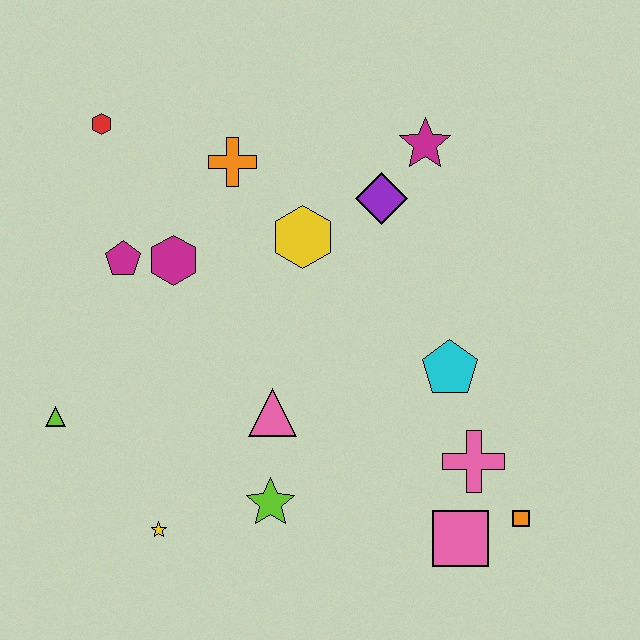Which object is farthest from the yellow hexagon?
The orange square is farthest from the yellow hexagon.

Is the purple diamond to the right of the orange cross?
Yes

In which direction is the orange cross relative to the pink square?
The orange cross is above the pink square.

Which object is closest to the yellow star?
The lime star is closest to the yellow star.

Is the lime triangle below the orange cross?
Yes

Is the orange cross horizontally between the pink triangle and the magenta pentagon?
Yes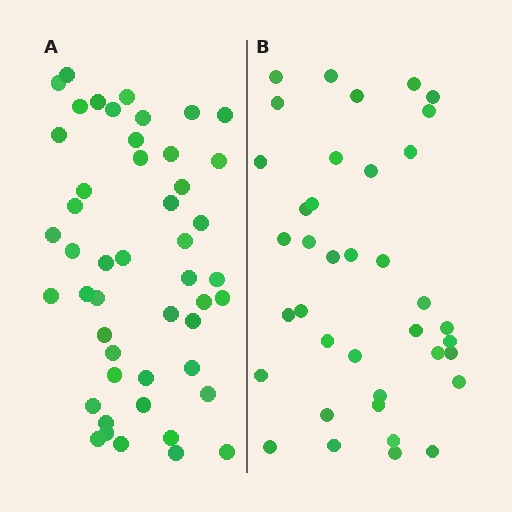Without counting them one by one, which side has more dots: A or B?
Region A (the left region) has more dots.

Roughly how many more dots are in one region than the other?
Region A has roughly 10 or so more dots than region B.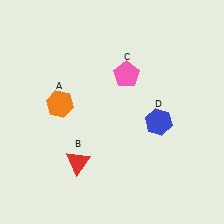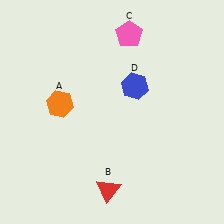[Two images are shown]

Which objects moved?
The objects that moved are: the red triangle (B), the pink pentagon (C), the blue hexagon (D).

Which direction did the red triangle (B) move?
The red triangle (B) moved right.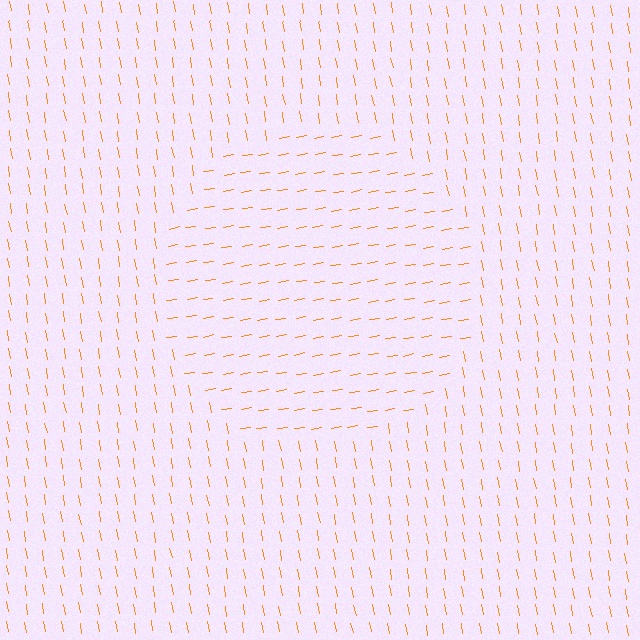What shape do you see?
I see a circle.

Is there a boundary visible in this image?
Yes, there is a texture boundary formed by a change in line orientation.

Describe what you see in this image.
The image is filled with small orange line segments. A circle region in the image has lines oriented differently from the surrounding lines, creating a visible texture boundary.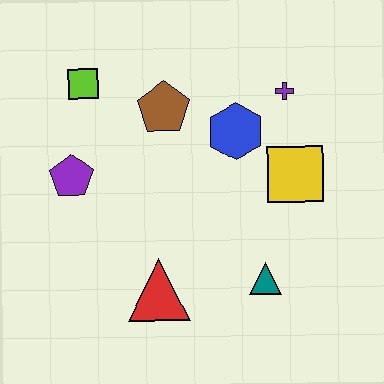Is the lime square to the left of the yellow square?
Yes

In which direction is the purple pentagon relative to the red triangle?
The purple pentagon is above the red triangle.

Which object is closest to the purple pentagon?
The lime square is closest to the purple pentagon.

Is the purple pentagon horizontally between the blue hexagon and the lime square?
No